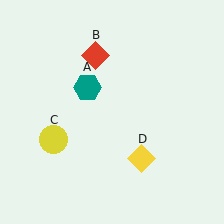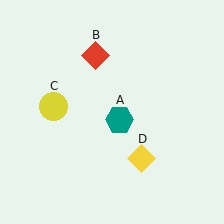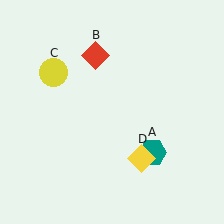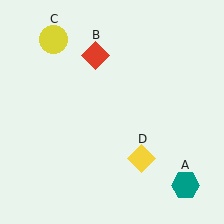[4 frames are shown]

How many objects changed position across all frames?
2 objects changed position: teal hexagon (object A), yellow circle (object C).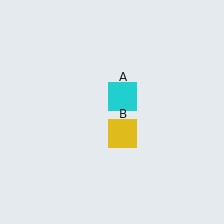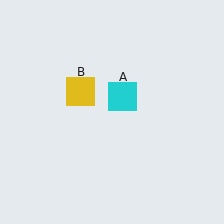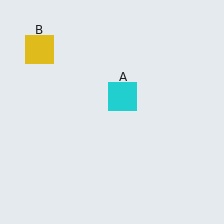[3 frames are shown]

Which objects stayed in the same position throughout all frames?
Cyan square (object A) remained stationary.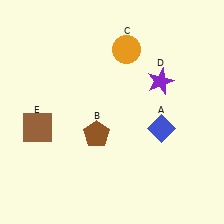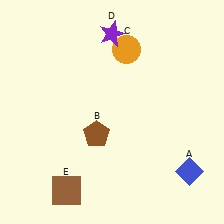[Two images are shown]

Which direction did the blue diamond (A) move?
The blue diamond (A) moved down.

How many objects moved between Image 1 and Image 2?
3 objects moved between the two images.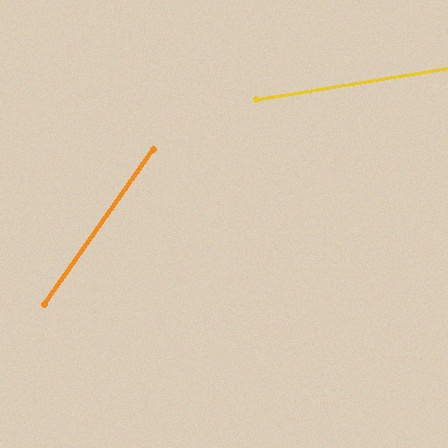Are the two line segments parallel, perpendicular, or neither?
Neither parallel nor perpendicular — they differ by about 46°.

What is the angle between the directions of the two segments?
Approximately 46 degrees.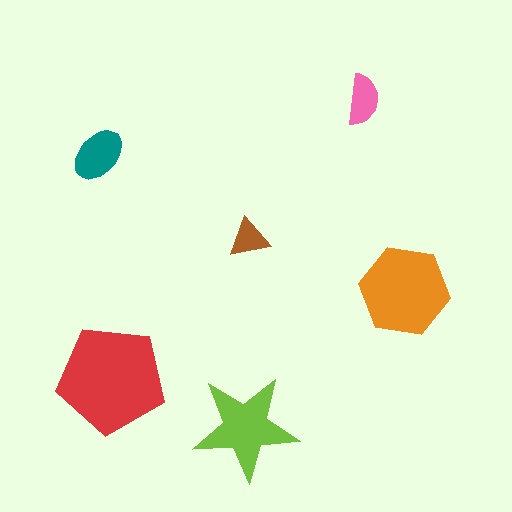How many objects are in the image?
There are 6 objects in the image.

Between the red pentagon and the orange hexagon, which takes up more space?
The red pentagon.